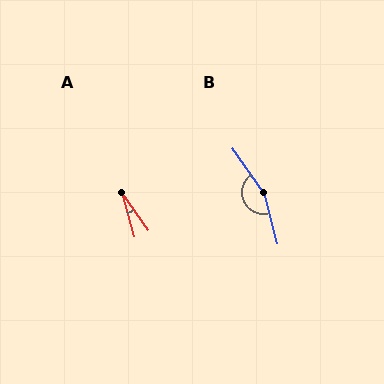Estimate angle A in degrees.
Approximately 19 degrees.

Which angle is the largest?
B, at approximately 160 degrees.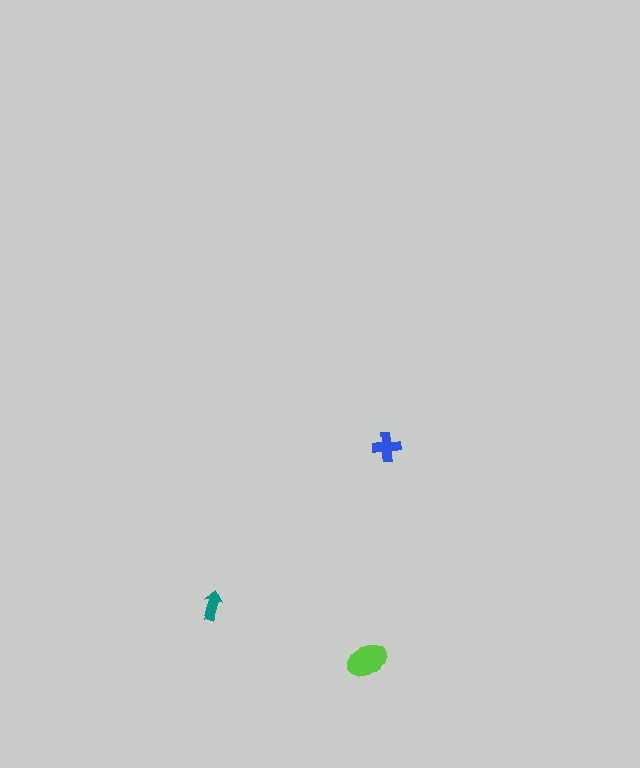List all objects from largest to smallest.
The lime ellipse, the blue cross, the teal arrow.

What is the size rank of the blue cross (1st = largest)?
2nd.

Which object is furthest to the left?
The teal arrow is leftmost.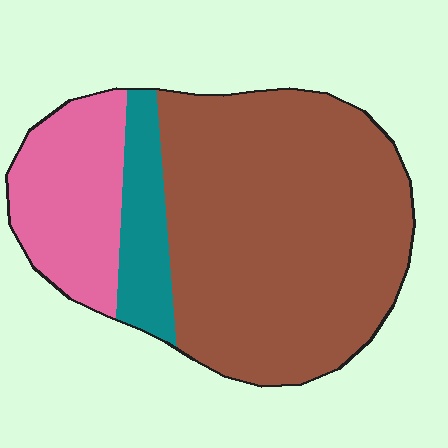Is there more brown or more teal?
Brown.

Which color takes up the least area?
Teal, at roughly 10%.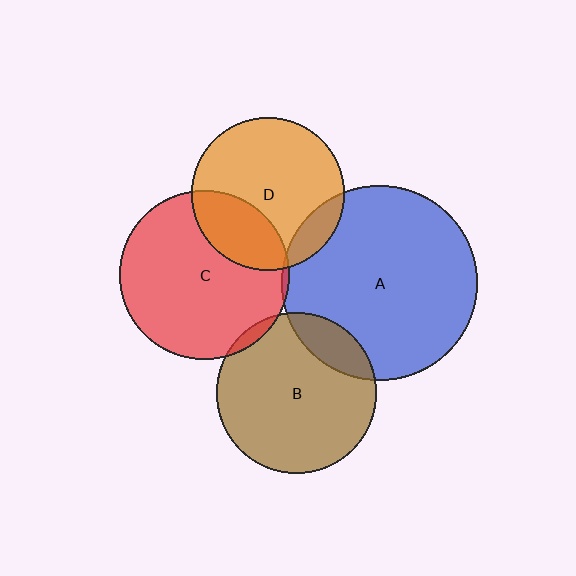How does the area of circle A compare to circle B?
Approximately 1.5 times.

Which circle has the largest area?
Circle A (blue).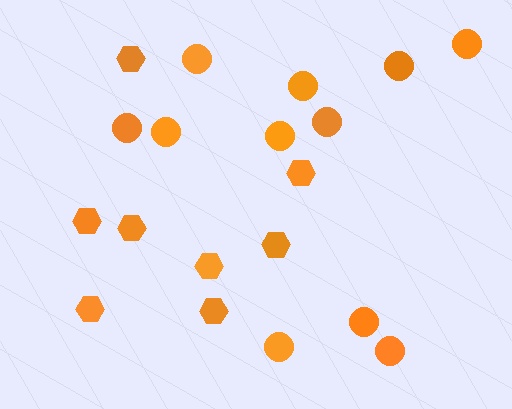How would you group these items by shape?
There are 2 groups: one group of circles (11) and one group of hexagons (8).